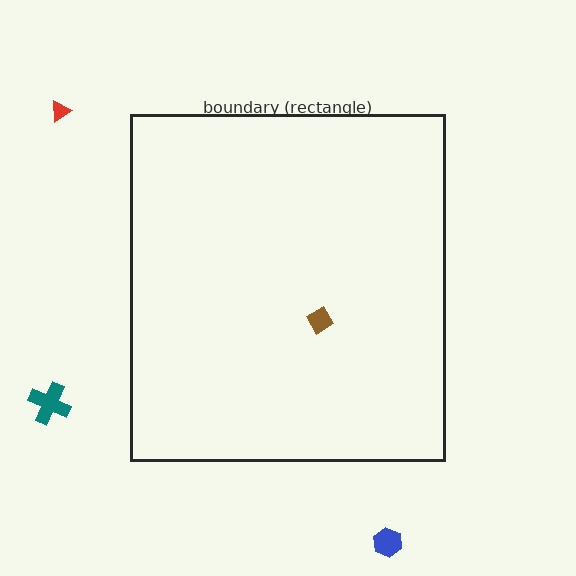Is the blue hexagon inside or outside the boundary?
Outside.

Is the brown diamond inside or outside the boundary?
Inside.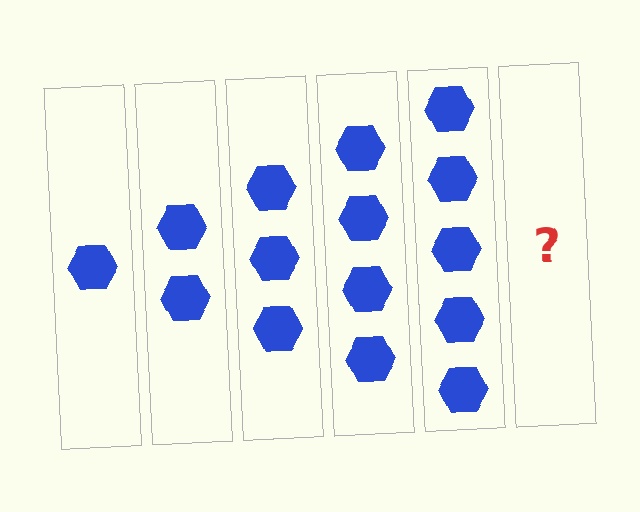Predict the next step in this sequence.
The next step is 6 hexagons.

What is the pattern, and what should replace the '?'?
The pattern is that each step adds one more hexagon. The '?' should be 6 hexagons.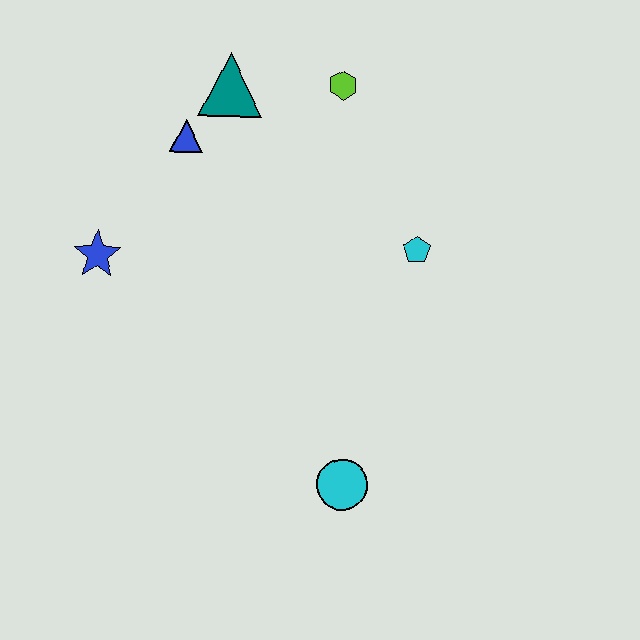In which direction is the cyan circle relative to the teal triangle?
The cyan circle is below the teal triangle.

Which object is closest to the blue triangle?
The teal triangle is closest to the blue triangle.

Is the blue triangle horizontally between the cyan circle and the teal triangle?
No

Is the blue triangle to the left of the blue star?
No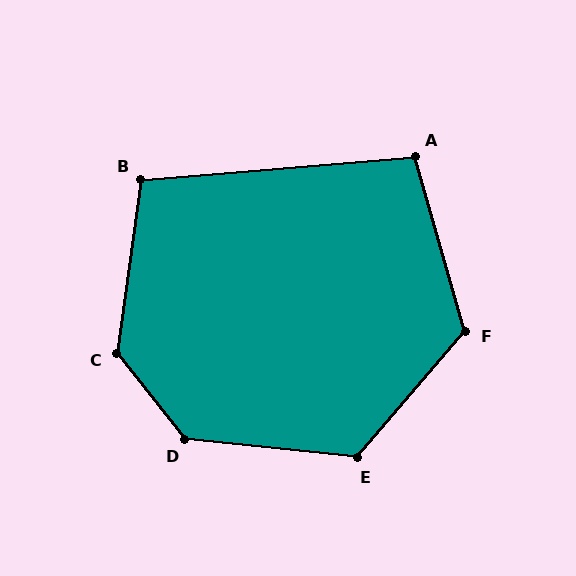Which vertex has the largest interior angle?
D, at approximately 134 degrees.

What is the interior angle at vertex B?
Approximately 103 degrees (obtuse).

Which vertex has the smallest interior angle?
A, at approximately 101 degrees.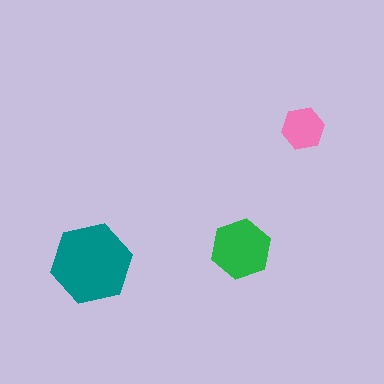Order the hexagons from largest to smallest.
the teal one, the green one, the pink one.